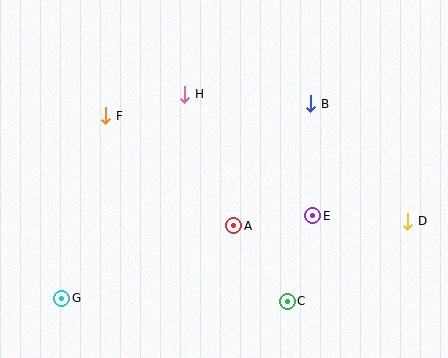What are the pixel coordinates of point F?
Point F is at (106, 116).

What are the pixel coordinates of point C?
Point C is at (288, 301).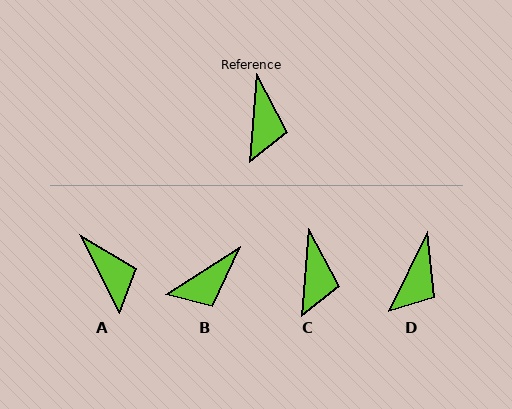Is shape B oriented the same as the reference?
No, it is off by about 53 degrees.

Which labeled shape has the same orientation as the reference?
C.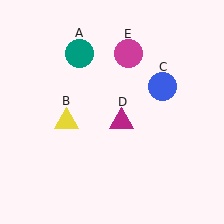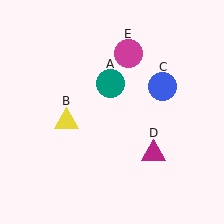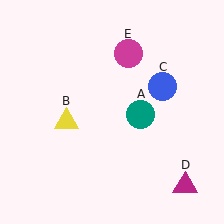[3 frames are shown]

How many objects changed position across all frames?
2 objects changed position: teal circle (object A), magenta triangle (object D).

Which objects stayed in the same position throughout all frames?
Yellow triangle (object B) and blue circle (object C) and magenta circle (object E) remained stationary.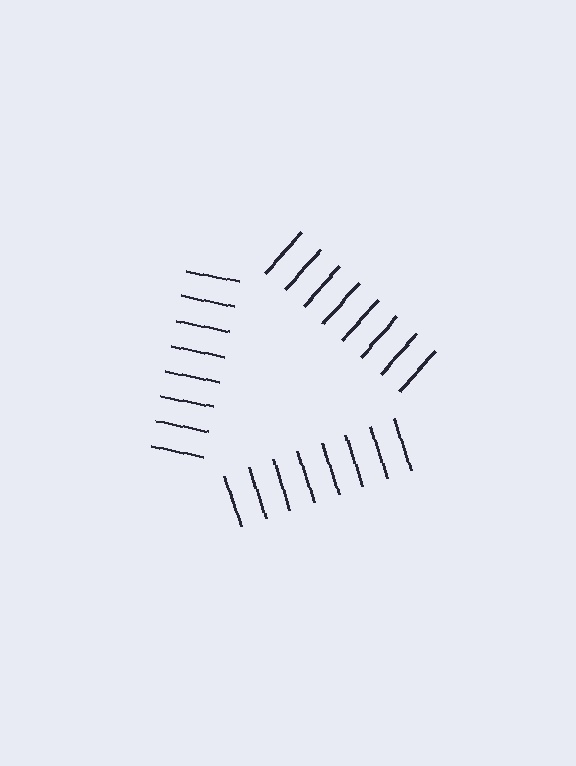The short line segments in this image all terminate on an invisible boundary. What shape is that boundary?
An illusory triangle — the line segments terminate on its edges but no continuous stroke is drawn.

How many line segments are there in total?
24 — 8 along each of the 3 edges.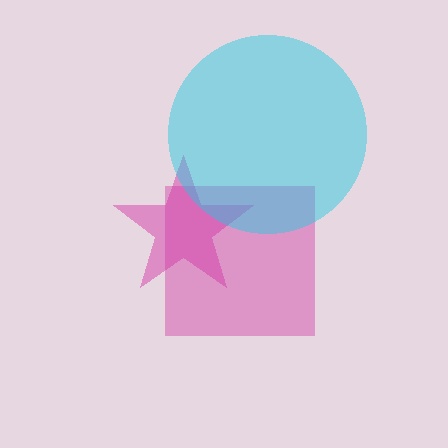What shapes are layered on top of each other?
The layered shapes are: a pink star, a magenta square, a cyan circle.